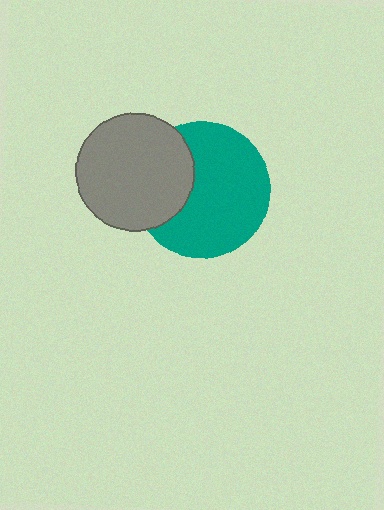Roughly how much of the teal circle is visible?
Most of it is visible (roughly 70%).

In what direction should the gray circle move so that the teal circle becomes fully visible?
The gray circle should move left. That is the shortest direction to clear the overlap and leave the teal circle fully visible.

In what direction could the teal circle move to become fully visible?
The teal circle could move right. That would shift it out from behind the gray circle entirely.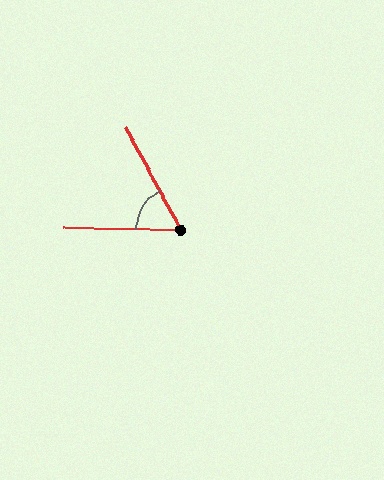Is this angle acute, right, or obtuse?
It is acute.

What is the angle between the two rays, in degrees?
Approximately 61 degrees.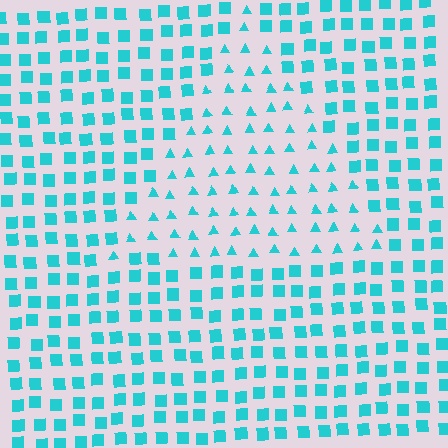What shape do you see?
I see a triangle.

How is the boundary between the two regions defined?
The boundary is defined by a change in element shape: triangles inside vs. squares outside. All elements share the same color and spacing.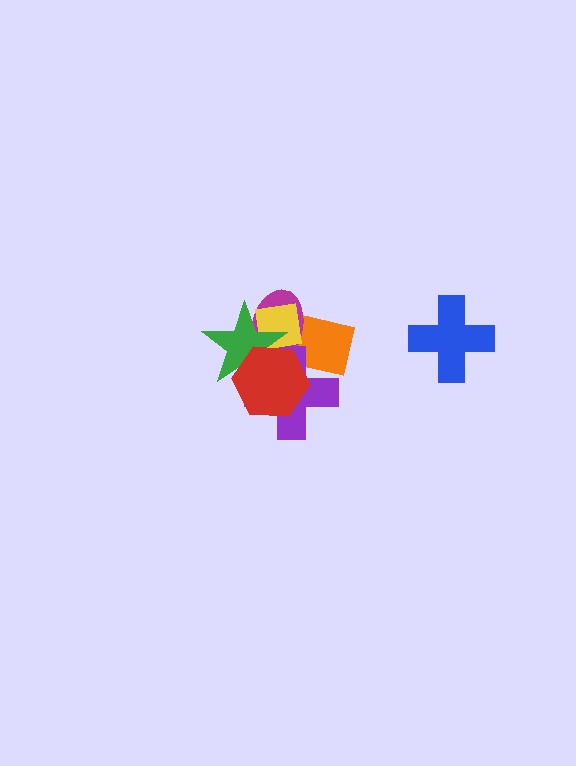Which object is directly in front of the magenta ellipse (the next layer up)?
The purple cross is directly in front of the magenta ellipse.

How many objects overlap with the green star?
5 objects overlap with the green star.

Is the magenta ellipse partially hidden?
Yes, it is partially covered by another shape.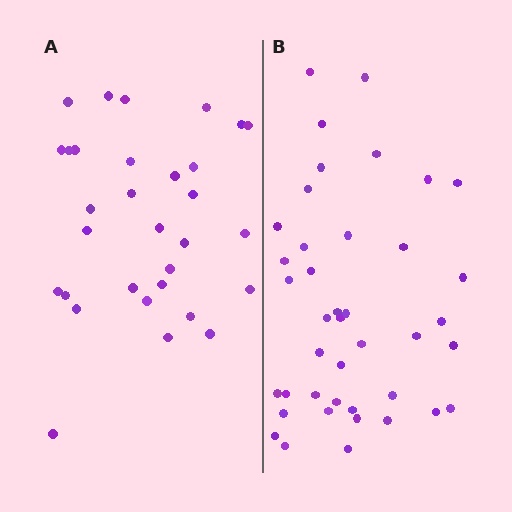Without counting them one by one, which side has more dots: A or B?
Region B (the right region) has more dots.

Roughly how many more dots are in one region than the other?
Region B has roughly 10 or so more dots than region A.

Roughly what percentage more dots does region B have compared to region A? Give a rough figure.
About 30% more.